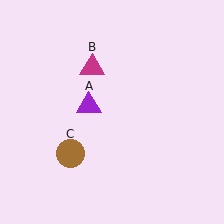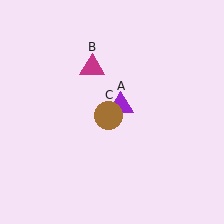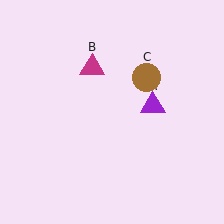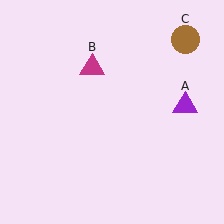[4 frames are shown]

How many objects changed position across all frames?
2 objects changed position: purple triangle (object A), brown circle (object C).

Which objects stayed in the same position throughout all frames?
Magenta triangle (object B) remained stationary.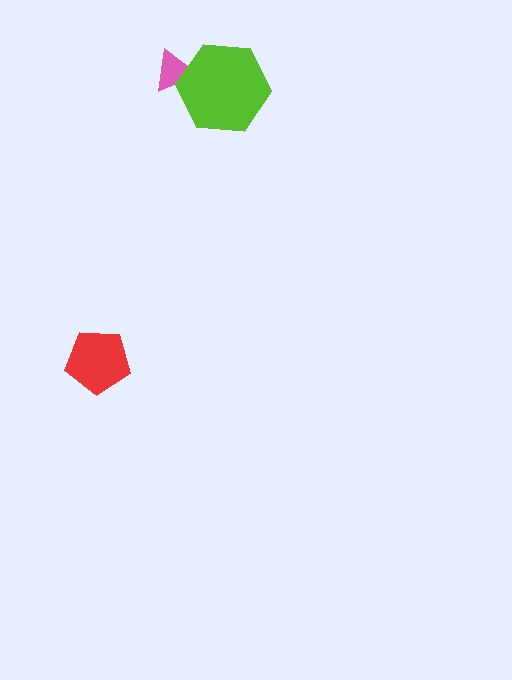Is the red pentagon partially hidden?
No, no other shape covers it.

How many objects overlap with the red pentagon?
0 objects overlap with the red pentagon.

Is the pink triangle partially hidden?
Yes, it is partially covered by another shape.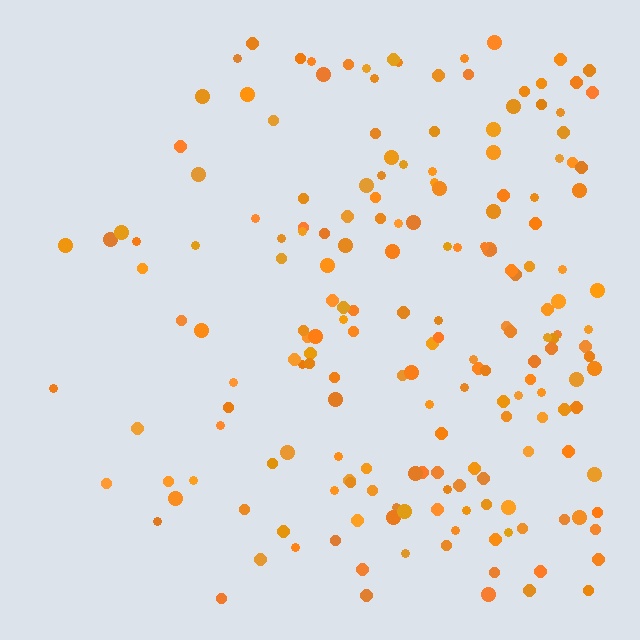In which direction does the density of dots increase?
From left to right, with the right side densest.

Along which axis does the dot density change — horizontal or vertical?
Horizontal.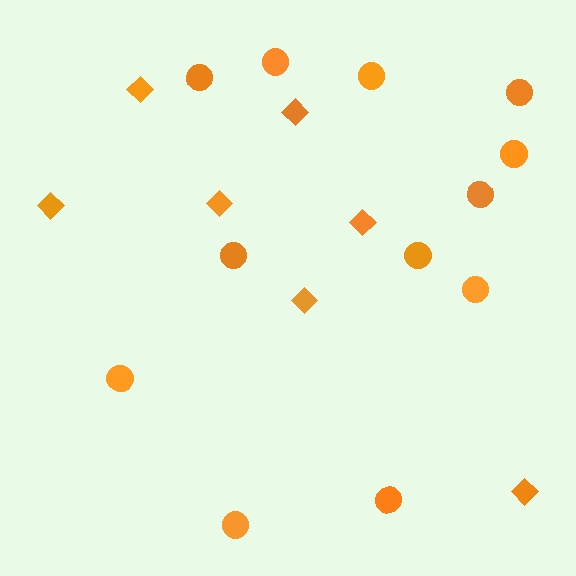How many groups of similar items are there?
There are 2 groups: one group of diamonds (7) and one group of circles (12).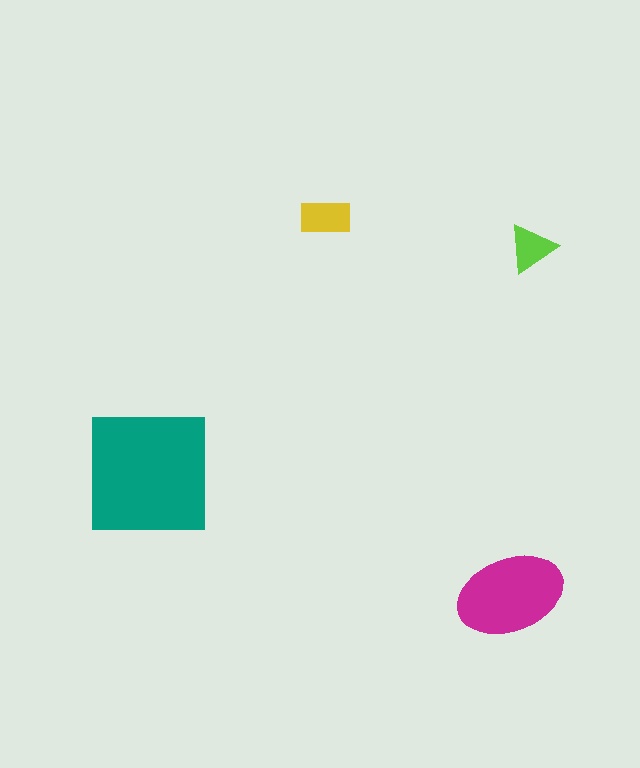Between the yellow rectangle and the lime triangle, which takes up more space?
The yellow rectangle.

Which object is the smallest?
The lime triangle.